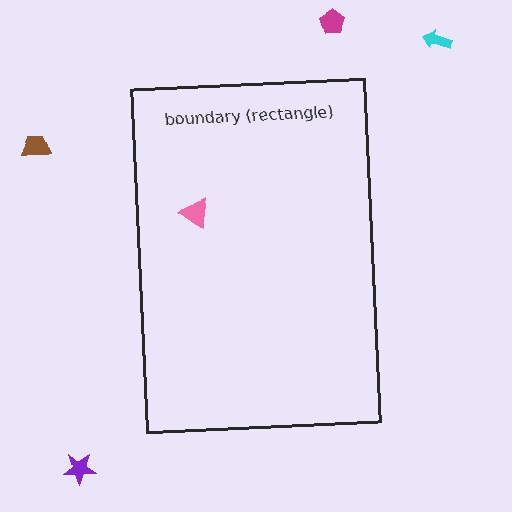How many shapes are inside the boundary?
1 inside, 4 outside.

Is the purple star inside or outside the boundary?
Outside.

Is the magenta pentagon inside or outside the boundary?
Outside.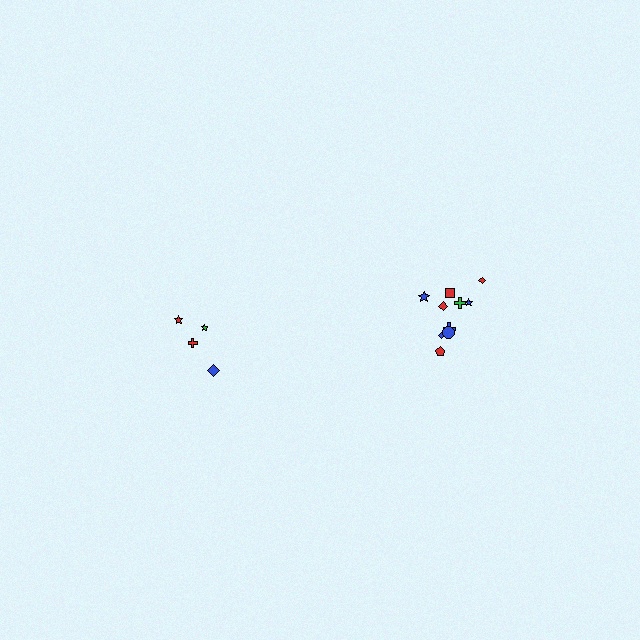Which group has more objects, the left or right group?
The right group.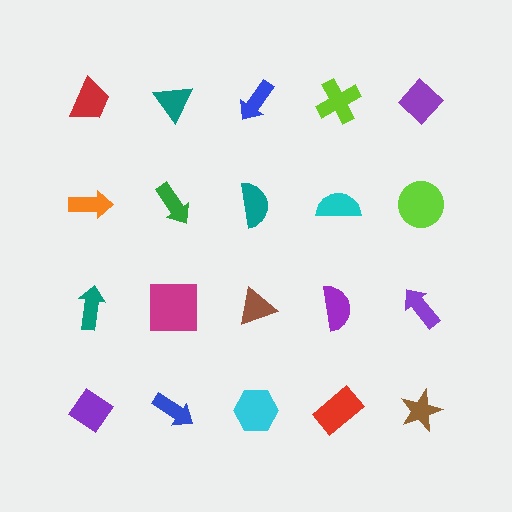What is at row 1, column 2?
A teal triangle.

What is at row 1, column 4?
A lime cross.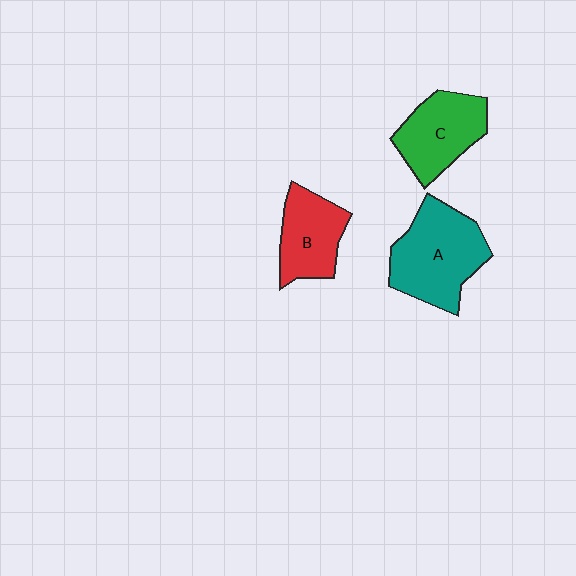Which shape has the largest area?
Shape A (teal).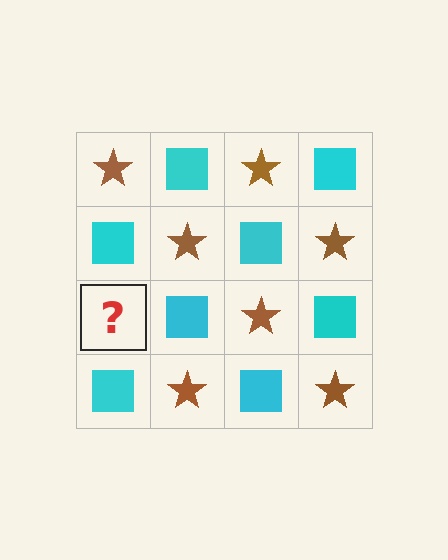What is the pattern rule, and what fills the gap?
The rule is that it alternates brown star and cyan square in a checkerboard pattern. The gap should be filled with a brown star.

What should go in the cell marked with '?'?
The missing cell should contain a brown star.